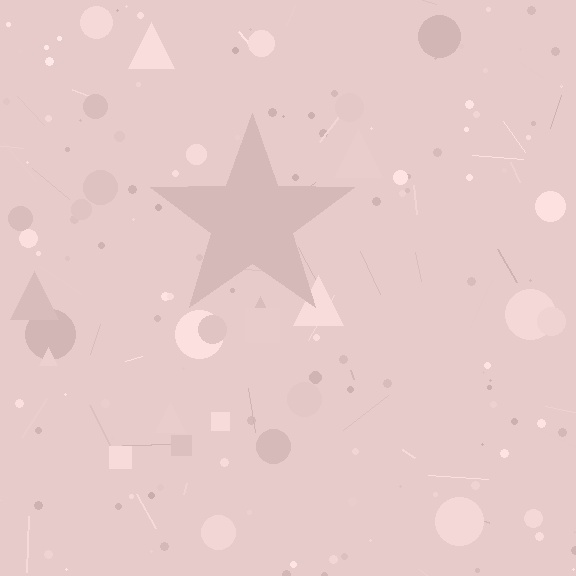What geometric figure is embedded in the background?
A star is embedded in the background.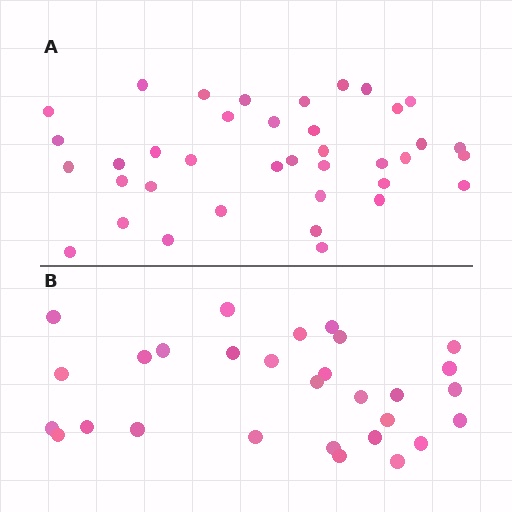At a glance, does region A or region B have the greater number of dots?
Region A (the top region) has more dots.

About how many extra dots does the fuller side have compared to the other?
Region A has roughly 8 or so more dots than region B.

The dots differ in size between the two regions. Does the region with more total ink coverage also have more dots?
No. Region B has more total ink coverage because its dots are larger, but region A actually contains more individual dots. Total area can be misleading — the number of items is what matters here.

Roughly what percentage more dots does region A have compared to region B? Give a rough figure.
About 30% more.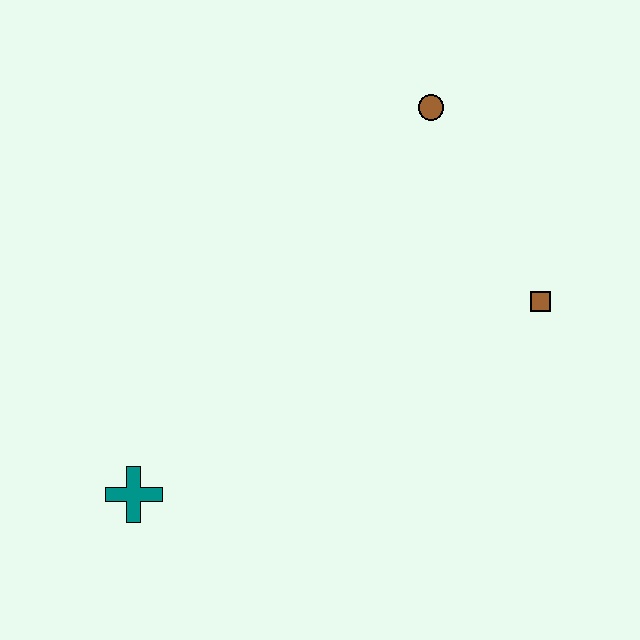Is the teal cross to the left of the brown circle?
Yes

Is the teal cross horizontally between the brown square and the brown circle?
No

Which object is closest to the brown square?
The brown circle is closest to the brown square.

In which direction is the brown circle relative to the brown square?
The brown circle is above the brown square.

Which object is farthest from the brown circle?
The teal cross is farthest from the brown circle.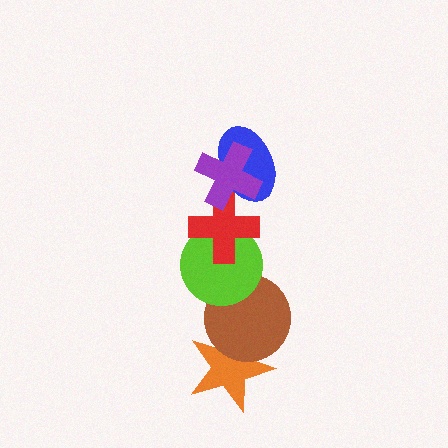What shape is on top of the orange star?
The brown circle is on top of the orange star.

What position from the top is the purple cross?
The purple cross is 1st from the top.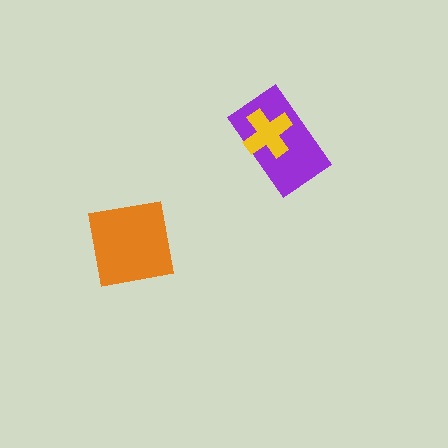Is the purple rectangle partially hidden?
Yes, it is partially covered by another shape.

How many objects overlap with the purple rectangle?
1 object overlaps with the purple rectangle.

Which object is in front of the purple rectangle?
The yellow cross is in front of the purple rectangle.